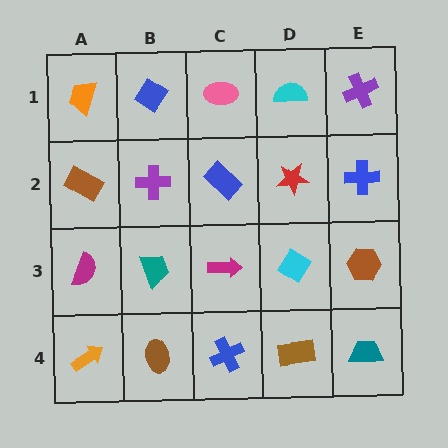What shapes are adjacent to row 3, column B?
A purple cross (row 2, column B), a brown ellipse (row 4, column B), a magenta semicircle (row 3, column A), a magenta arrow (row 3, column C).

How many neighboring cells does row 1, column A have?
2.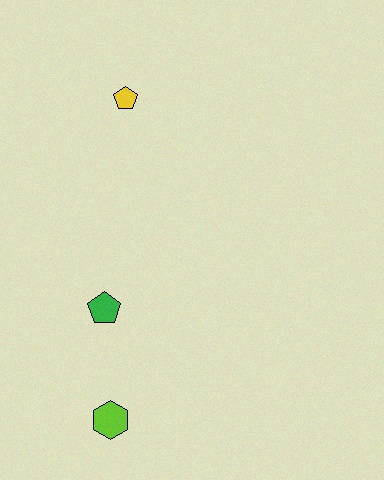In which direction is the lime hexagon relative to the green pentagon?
The lime hexagon is below the green pentagon.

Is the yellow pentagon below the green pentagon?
No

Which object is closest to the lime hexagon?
The green pentagon is closest to the lime hexagon.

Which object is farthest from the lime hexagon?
The yellow pentagon is farthest from the lime hexagon.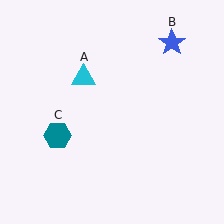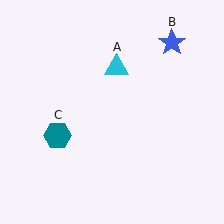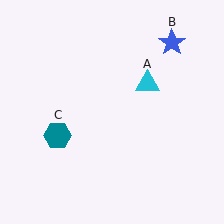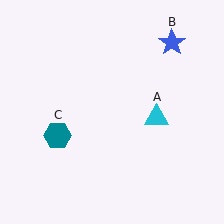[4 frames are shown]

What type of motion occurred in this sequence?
The cyan triangle (object A) rotated clockwise around the center of the scene.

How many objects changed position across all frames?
1 object changed position: cyan triangle (object A).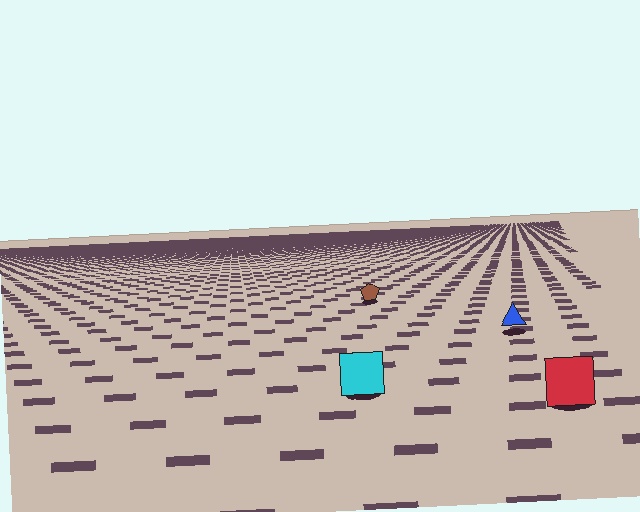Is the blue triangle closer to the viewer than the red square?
No. The red square is closer — you can tell from the texture gradient: the ground texture is coarser near it.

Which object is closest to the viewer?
The red square is closest. The texture marks near it are larger and more spread out.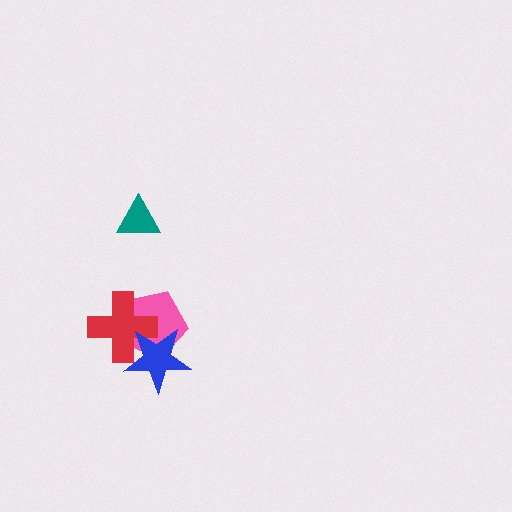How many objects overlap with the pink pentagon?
2 objects overlap with the pink pentagon.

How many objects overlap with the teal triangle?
0 objects overlap with the teal triangle.